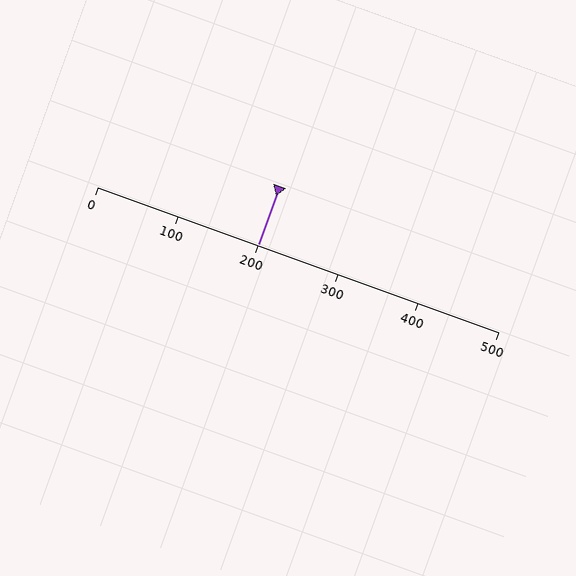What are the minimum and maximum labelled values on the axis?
The axis runs from 0 to 500.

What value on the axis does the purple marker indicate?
The marker indicates approximately 200.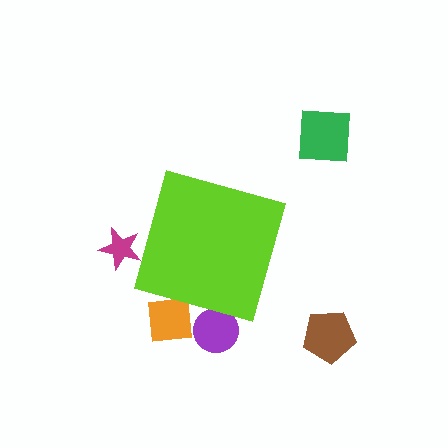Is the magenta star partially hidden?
Yes, the magenta star is partially hidden behind the lime diamond.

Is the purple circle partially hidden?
Yes, the purple circle is partially hidden behind the lime diamond.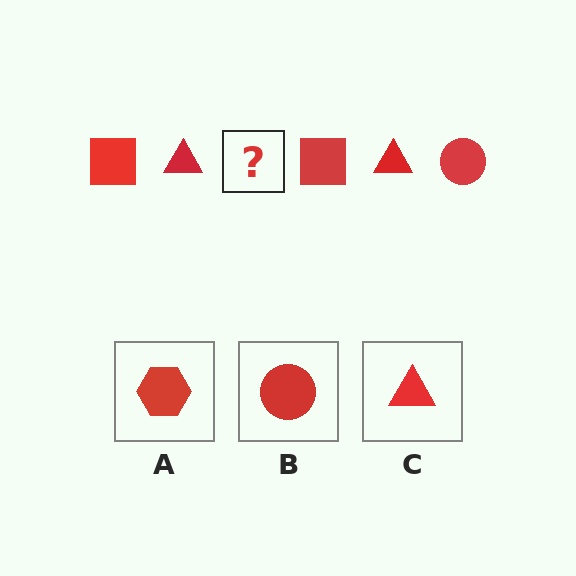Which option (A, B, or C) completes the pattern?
B.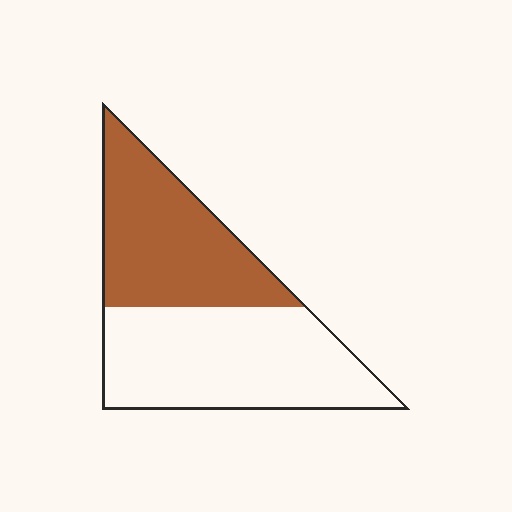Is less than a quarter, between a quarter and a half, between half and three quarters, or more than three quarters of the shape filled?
Between a quarter and a half.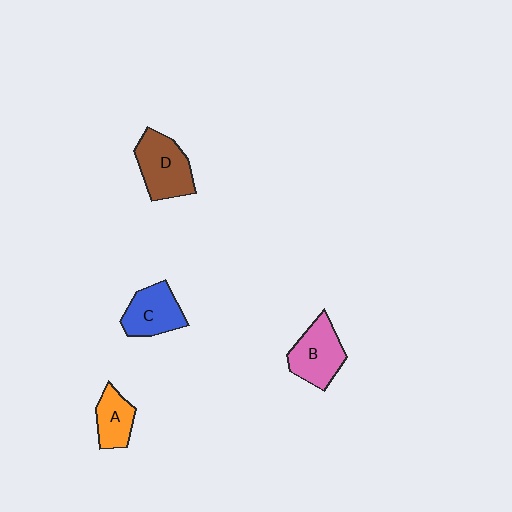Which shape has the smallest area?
Shape A (orange).